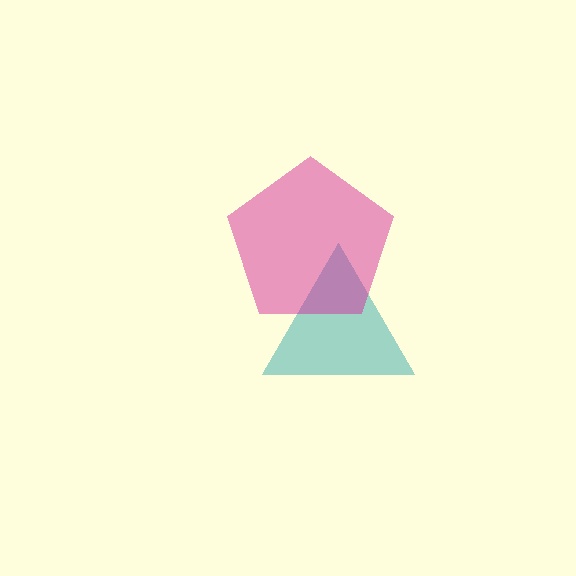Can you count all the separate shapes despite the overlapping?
Yes, there are 2 separate shapes.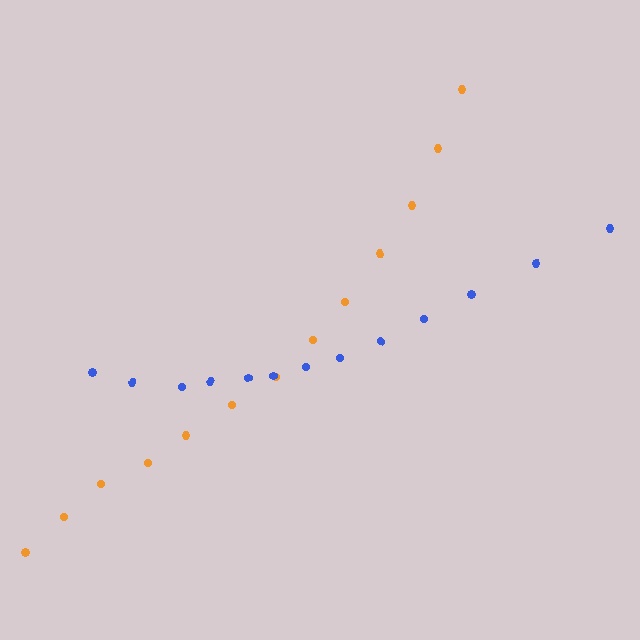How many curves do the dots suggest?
There are 2 distinct paths.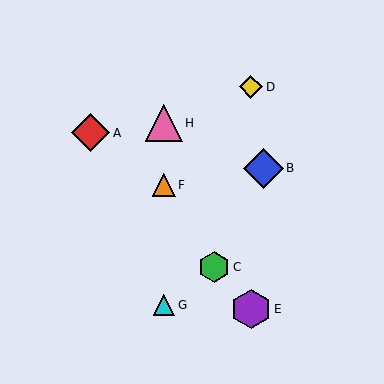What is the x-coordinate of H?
Object H is at x≈164.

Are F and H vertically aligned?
Yes, both are at x≈164.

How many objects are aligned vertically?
3 objects (F, G, H) are aligned vertically.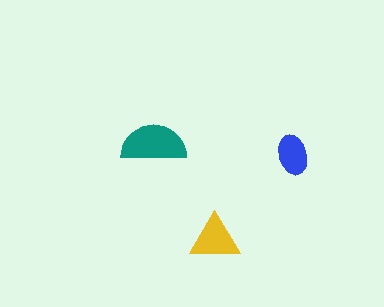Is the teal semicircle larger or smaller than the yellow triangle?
Larger.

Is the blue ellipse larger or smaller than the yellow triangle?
Smaller.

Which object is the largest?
The teal semicircle.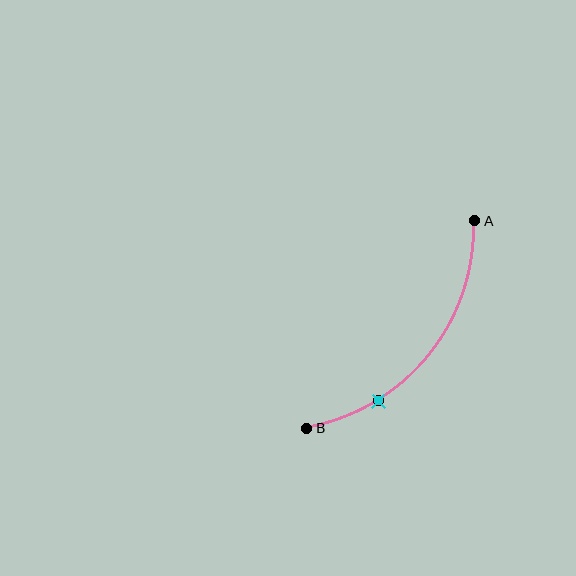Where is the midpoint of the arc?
The arc midpoint is the point on the curve farthest from the straight line joining A and B. It sits below and to the right of that line.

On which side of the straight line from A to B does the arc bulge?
The arc bulges below and to the right of the straight line connecting A and B.